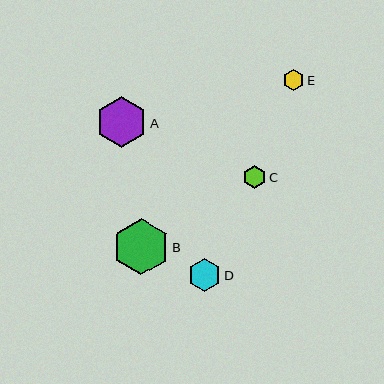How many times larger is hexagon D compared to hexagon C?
Hexagon D is approximately 1.5 times the size of hexagon C.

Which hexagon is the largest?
Hexagon B is the largest with a size of approximately 56 pixels.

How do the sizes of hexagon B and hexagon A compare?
Hexagon B and hexagon A are approximately the same size.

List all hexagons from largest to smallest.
From largest to smallest: B, A, D, C, E.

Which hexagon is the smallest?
Hexagon E is the smallest with a size of approximately 21 pixels.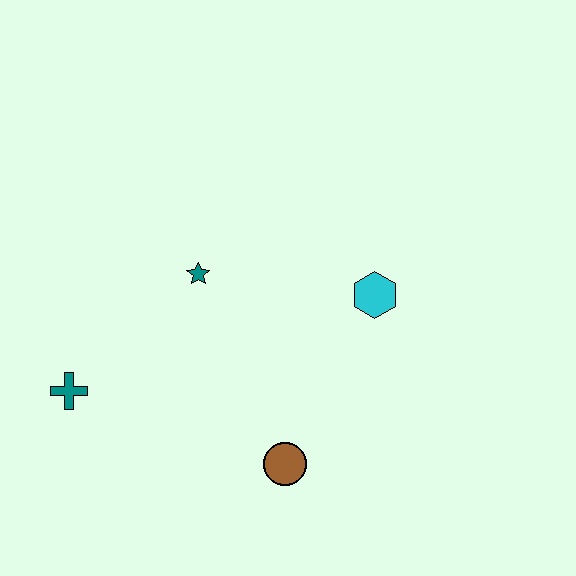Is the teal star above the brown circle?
Yes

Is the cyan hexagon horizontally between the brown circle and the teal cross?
No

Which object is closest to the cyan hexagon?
The teal star is closest to the cyan hexagon.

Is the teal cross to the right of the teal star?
No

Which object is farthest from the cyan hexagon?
The teal cross is farthest from the cyan hexagon.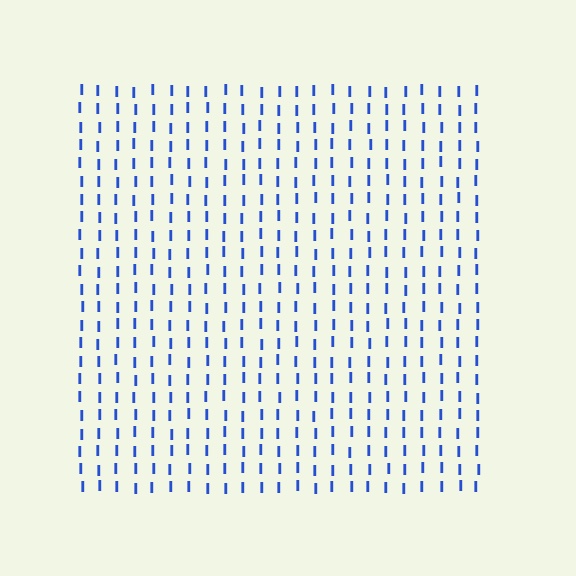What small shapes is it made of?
It is made of small letter I's.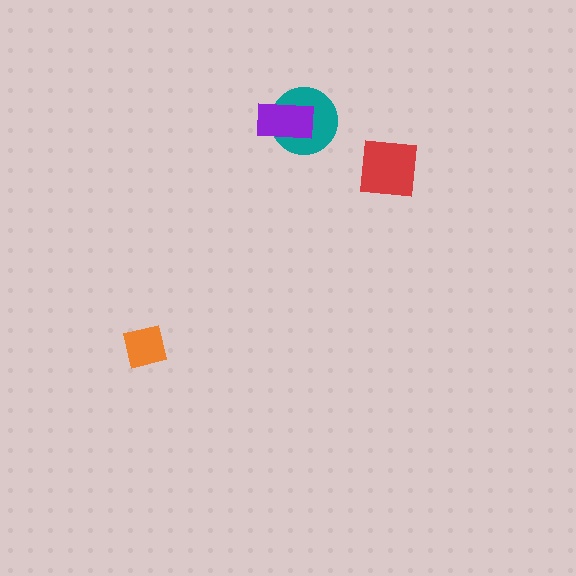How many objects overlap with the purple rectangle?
1 object overlaps with the purple rectangle.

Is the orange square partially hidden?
No, no other shape covers it.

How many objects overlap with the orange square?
0 objects overlap with the orange square.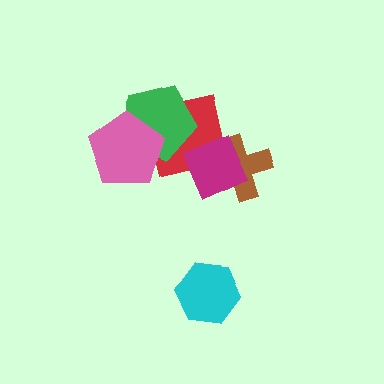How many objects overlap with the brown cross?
2 objects overlap with the brown cross.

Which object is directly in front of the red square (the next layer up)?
The green pentagon is directly in front of the red square.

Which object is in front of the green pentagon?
The pink pentagon is in front of the green pentagon.